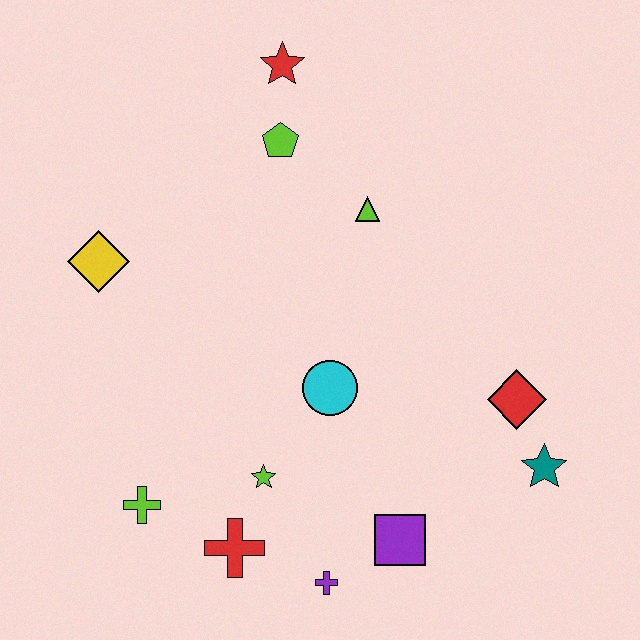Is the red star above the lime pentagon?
Yes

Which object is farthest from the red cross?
The red star is farthest from the red cross.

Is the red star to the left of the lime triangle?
Yes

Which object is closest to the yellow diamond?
The lime pentagon is closest to the yellow diamond.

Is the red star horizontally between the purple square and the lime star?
Yes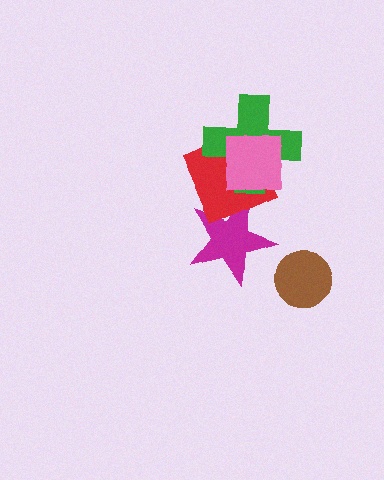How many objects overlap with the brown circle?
0 objects overlap with the brown circle.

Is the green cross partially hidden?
Yes, it is partially covered by another shape.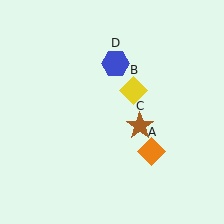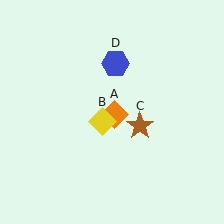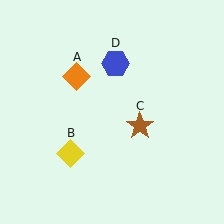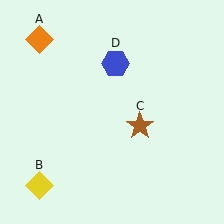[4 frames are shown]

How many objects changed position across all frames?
2 objects changed position: orange diamond (object A), yellow diamond (object B).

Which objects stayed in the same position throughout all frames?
Brown star (object C) and blue hexagon (object D) remained stationary.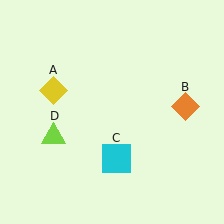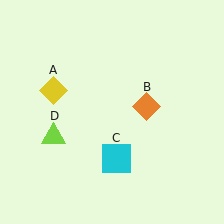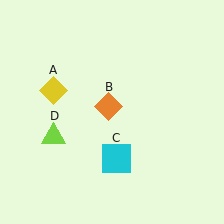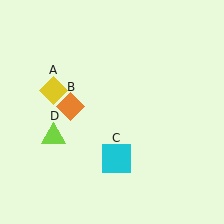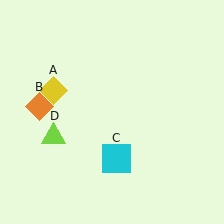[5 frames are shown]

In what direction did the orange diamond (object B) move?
The orange diamond (object B) moved left.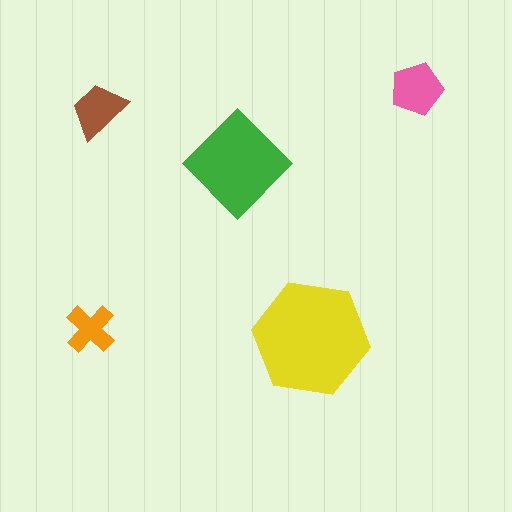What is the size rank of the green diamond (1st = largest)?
2nd.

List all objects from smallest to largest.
The orange cross, the brown trapezoid, the pink pentagon, the green diamond, the yellow hexagon.